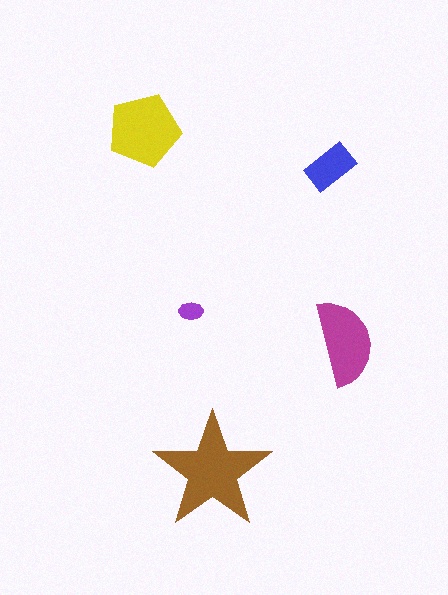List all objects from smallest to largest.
The purple ellipse, the blue rectangle, the magenta semicircle, the yellow pentagon, the brown star.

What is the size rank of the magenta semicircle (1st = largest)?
3rd.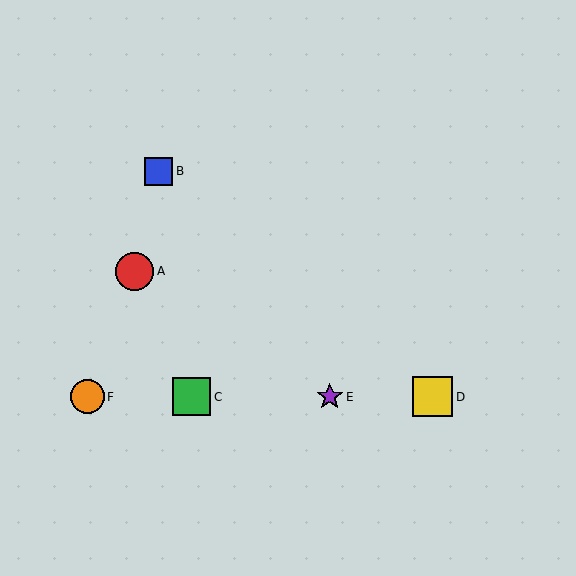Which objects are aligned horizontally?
Objects C, D, E, F are aligned horizontally.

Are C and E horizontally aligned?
Yes, both are at y≈397.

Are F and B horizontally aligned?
No, F is at y≈397 and B is at y≈171.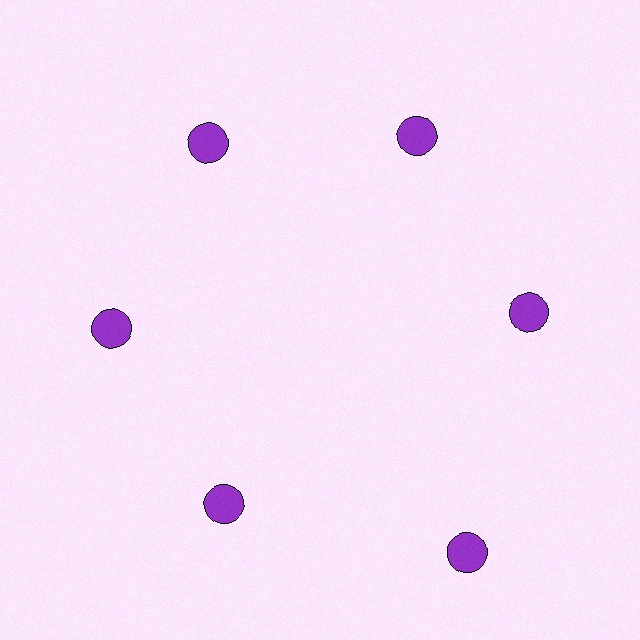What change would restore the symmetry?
The symmetry would be restored by moving it inward, back onto the ring so that all 6 circles sit at equal angles and equal distance from the center.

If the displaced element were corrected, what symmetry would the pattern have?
It would have 6-fold rotational symmetry — the pattern would map onto itself every 60 degrees.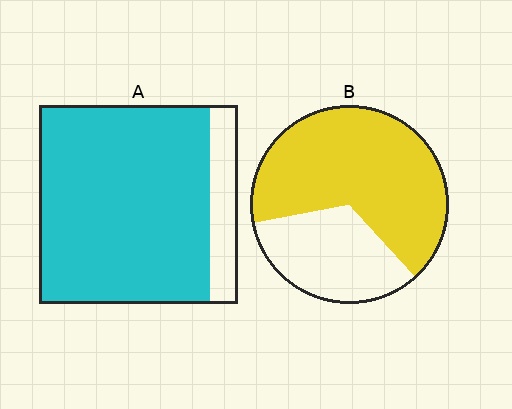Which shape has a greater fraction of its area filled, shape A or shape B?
Shape A.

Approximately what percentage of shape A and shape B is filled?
A is approximately 85% and B is approximately 65%.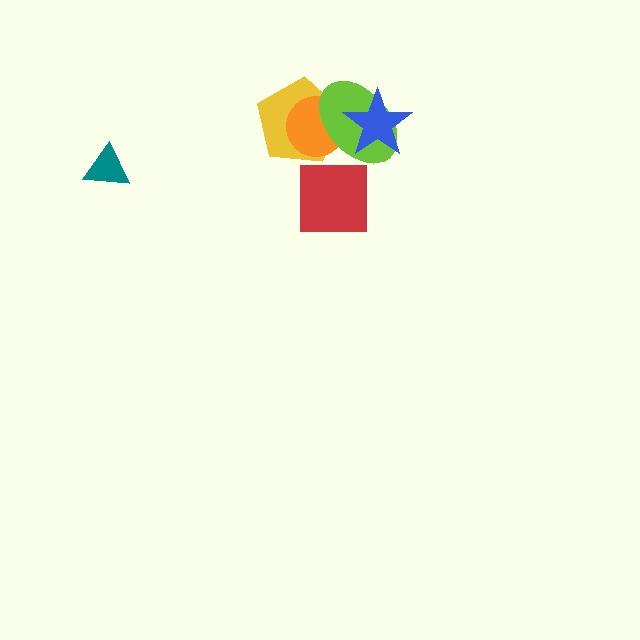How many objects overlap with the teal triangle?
0 objects overlap with the teal triangle.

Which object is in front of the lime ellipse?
The blue star is in front of the lime ellipse.